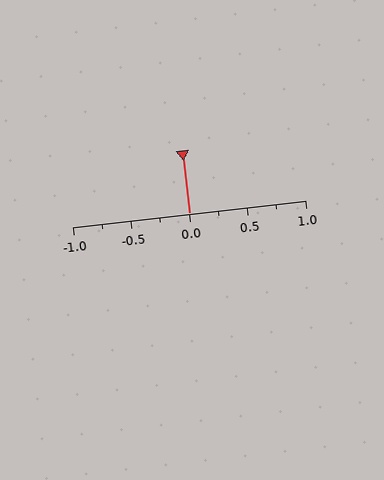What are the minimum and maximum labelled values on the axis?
The axis runs from -1.0 to 1.0.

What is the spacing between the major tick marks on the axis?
The major ticks are spaced 0.5 apart.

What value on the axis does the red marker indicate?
The marker indicates approximately 0.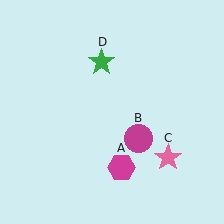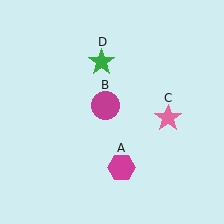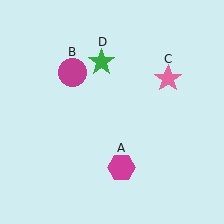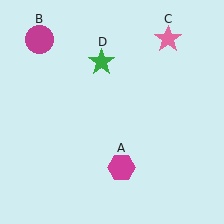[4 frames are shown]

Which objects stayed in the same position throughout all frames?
Magenta hexagon (object A) and green star (object D) remained stationary.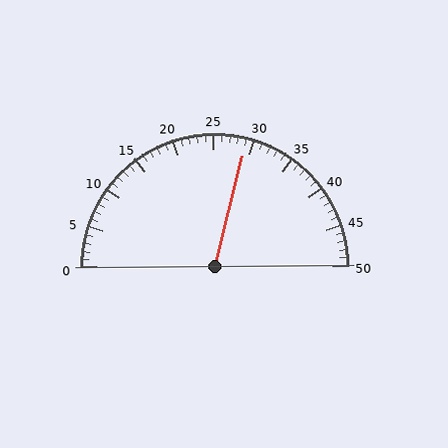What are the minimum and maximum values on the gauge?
The gauge ranges from 0 to 50.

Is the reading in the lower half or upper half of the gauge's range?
The reading is in the upper half of the range (0 to 50).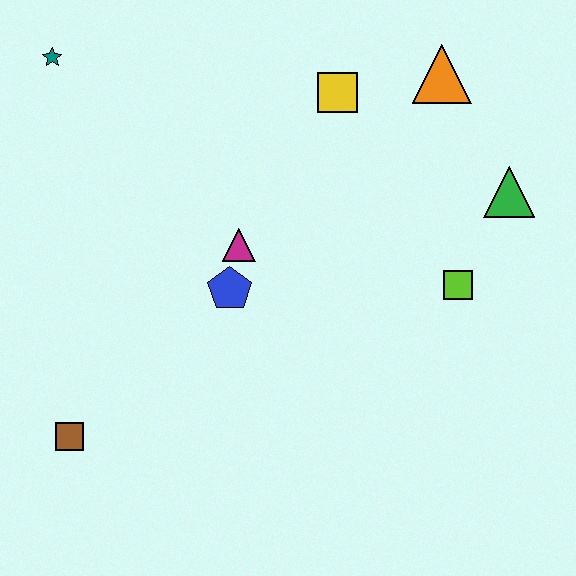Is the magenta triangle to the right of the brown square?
Yes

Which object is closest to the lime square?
The green triangle is closest to the lime square.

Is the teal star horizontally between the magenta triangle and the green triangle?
No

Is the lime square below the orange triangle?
Yes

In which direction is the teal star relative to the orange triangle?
The teal star is to the left of the orange triangle.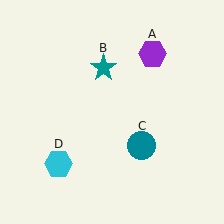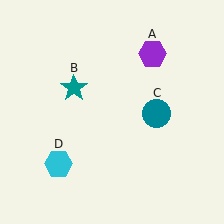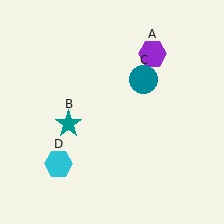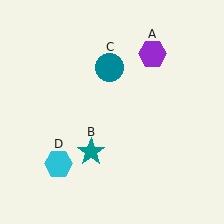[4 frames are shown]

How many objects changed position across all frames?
2 objects changed position: teal star (object B), teal circle (object C).